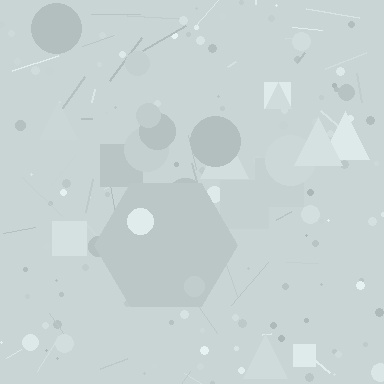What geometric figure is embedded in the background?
A hexagon is embedded in the background.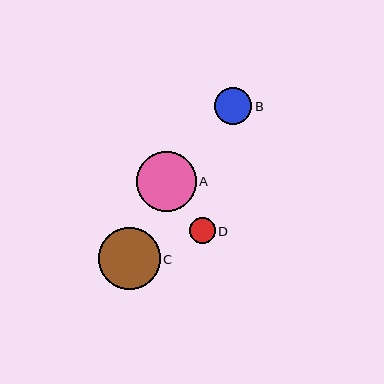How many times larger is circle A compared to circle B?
Circle A is approximately 1.6 times the size of circle B.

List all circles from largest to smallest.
From largest to smallest: C, A, B, D.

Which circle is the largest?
Circle C is the largest with a size of approximately 62 pixels.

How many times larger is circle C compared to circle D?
Circle C is approximately 2.4 times the size of circle D.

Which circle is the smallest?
Circle D is the smallest with a size of approximately 26 pixels.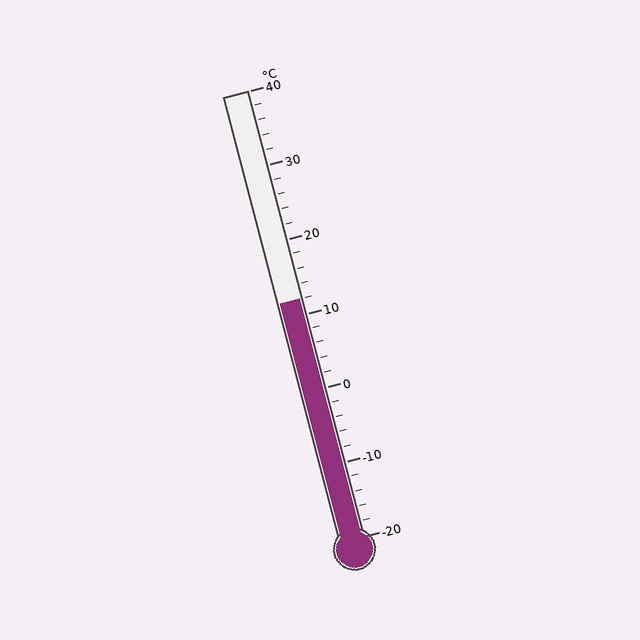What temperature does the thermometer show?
The thermometer shows approximately 12°C.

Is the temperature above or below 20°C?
The temperature is below 20°C.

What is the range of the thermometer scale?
The thermometer scale ranges from -20°C to 40°C.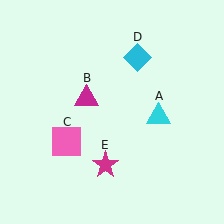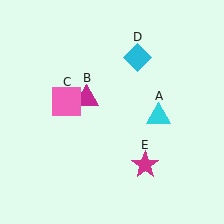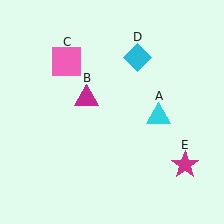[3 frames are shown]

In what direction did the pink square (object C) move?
The pink square (object C) moved up.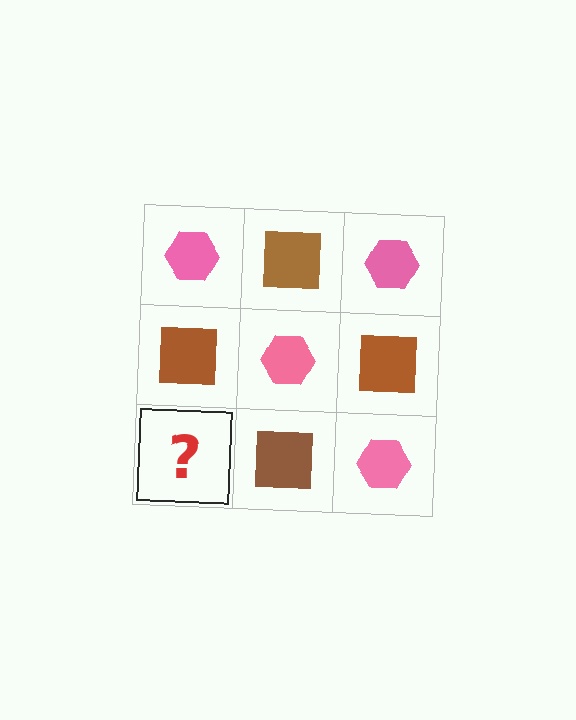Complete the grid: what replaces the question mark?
The question mark should be replaced with a pink hexagon.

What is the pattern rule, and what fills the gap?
The rule is that it alternates pink hexagon and brown square in a checkerboard pattern. The gap should be filled with a pink hexagon.